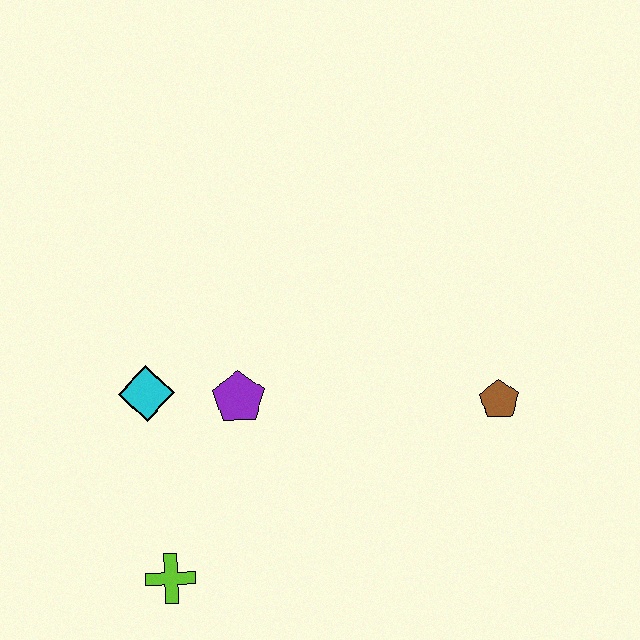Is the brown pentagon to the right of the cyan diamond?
Yes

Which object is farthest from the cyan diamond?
The brown pentagon is farthest from the cyan diamond.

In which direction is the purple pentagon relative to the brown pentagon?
The purple pentagon is to the left of the brown pentagon.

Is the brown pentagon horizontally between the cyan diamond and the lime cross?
No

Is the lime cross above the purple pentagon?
No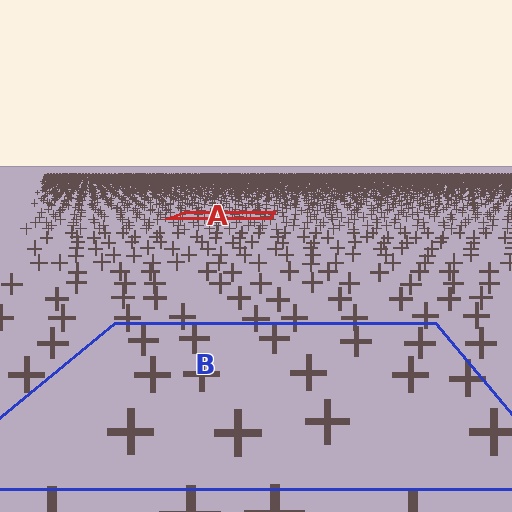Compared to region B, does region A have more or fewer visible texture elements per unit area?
Region A has more texture elements per unit area — they are packed more densely because it is farther away.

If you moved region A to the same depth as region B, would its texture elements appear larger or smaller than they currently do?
They would appear larger. At a closer depth, the same texture elements are projected at a bigger on-screen size.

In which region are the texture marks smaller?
The texture marks are smaller in region A, because it is farther away.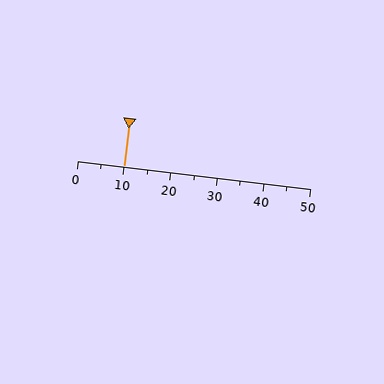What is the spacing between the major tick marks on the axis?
The major ticks are spaced 10 apart.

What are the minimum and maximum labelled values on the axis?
The axis runs from 0 to 50.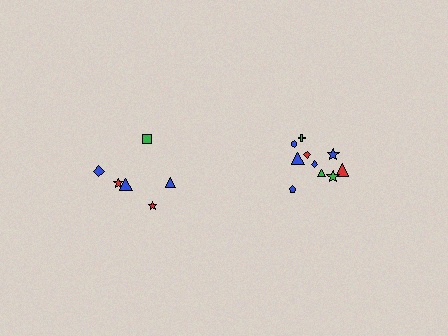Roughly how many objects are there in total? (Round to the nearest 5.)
Roughly 15 objects in total.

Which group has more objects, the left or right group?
The right group.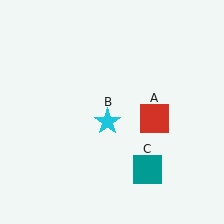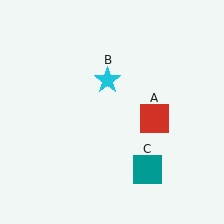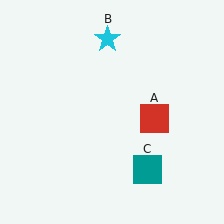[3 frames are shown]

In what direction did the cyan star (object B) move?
The cyan star (object B) moved up.